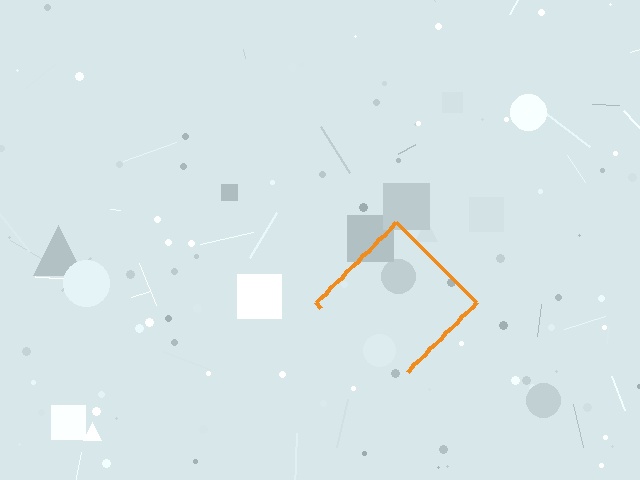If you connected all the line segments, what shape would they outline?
They would outline a diamond.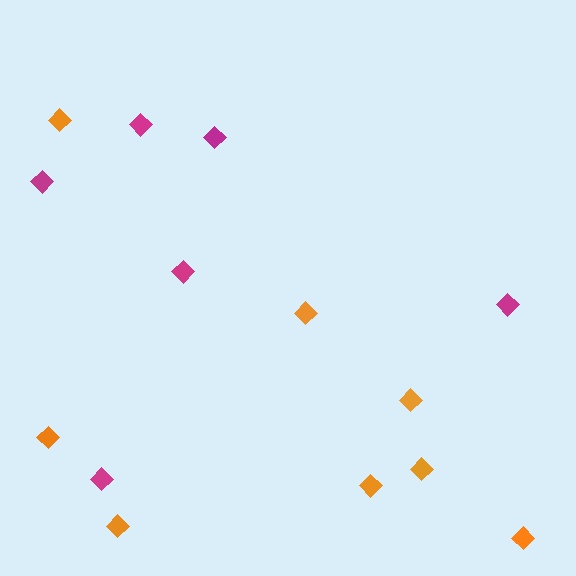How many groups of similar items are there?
There are 2 groups: one group of magenta diamonds (6) and one group of orange diamonds (8).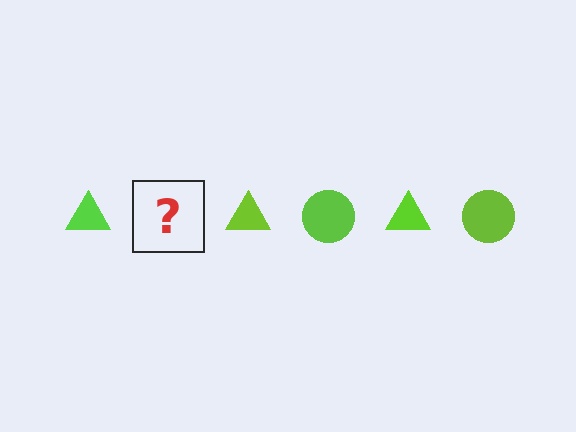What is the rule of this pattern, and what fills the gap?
The rule is that the pattern cycles through triangle, circle shapes in lime. The gap should be filled with a lime circle.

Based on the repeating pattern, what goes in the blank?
The blank should be a lime circle.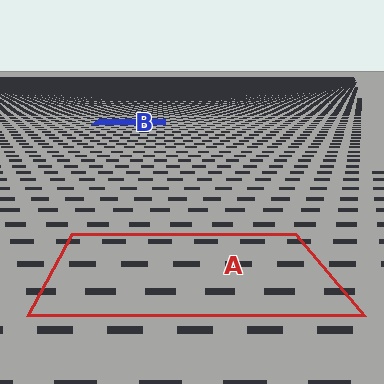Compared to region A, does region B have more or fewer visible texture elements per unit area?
Region B has more texture elements per unit area — they are packed more densely because it is farther away.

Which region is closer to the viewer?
Region A is closer. The texture elements there are larger and more spread out.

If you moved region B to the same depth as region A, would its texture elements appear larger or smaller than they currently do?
They would appear larger. At a closer depth, the same texture elements are projected at a bigger on-screen size.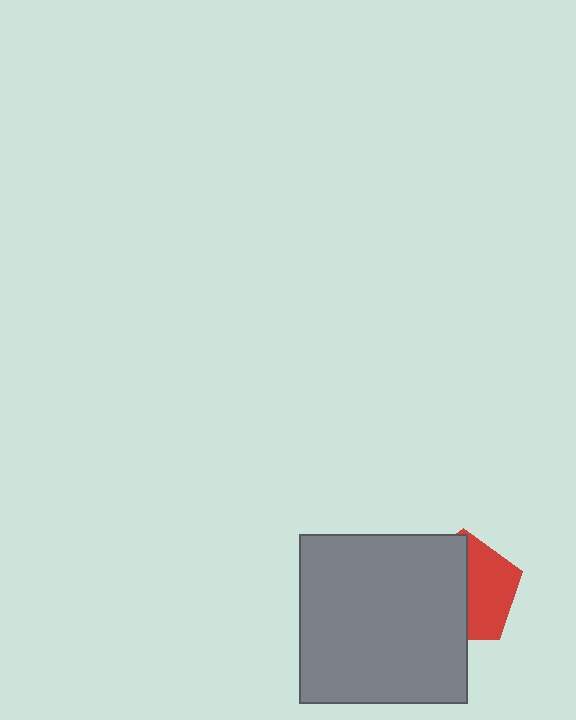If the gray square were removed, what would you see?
You would see the complete red pentagon.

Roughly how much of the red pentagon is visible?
About half of it is visible (roughly 46%).